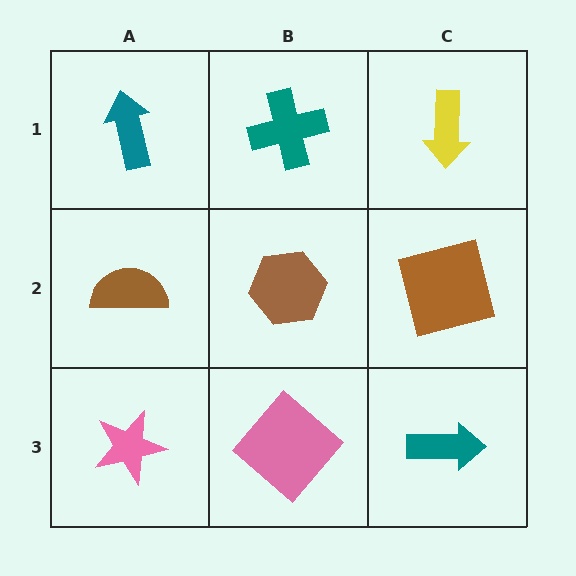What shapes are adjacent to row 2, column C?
A yellow arrow (row 1, column C), a teal arrow (row 3, column C), a brown hexagon (row 2, column B).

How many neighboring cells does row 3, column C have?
2.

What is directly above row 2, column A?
A teal arrow.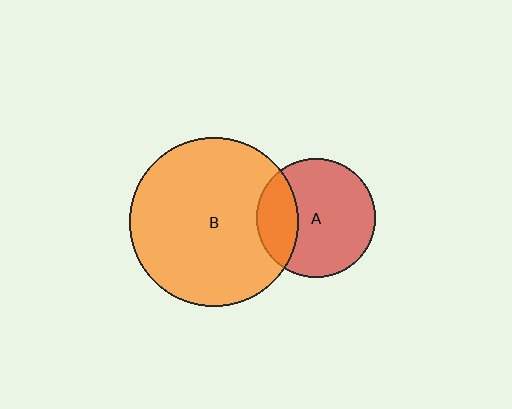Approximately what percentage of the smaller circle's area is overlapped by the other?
Approximately 25%.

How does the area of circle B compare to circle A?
Approximately 2.0 times.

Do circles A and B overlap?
Yes.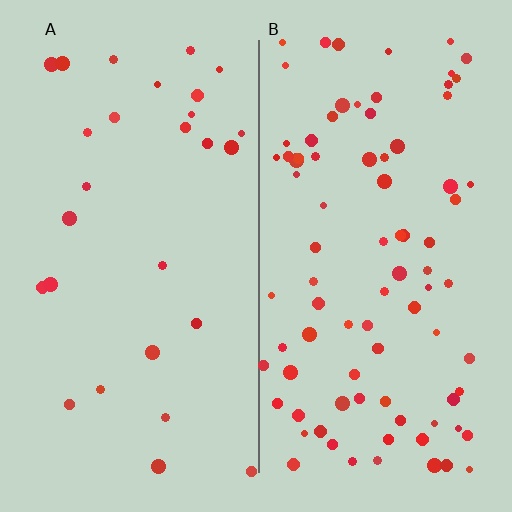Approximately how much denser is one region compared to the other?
Approximately 3.1× — region B over region A.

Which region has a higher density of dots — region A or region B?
B (the right).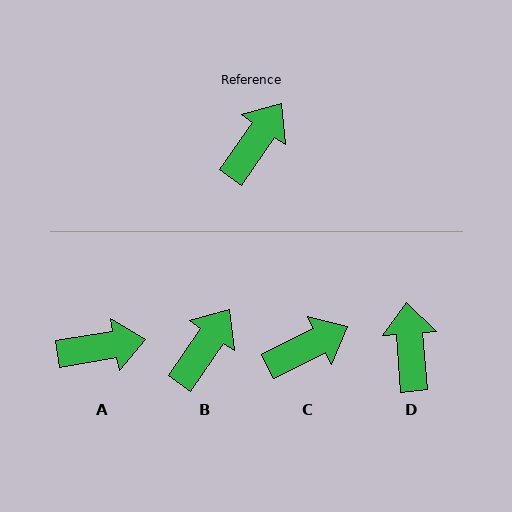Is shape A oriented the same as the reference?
No, it is off by about 46 degrees.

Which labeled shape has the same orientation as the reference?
B.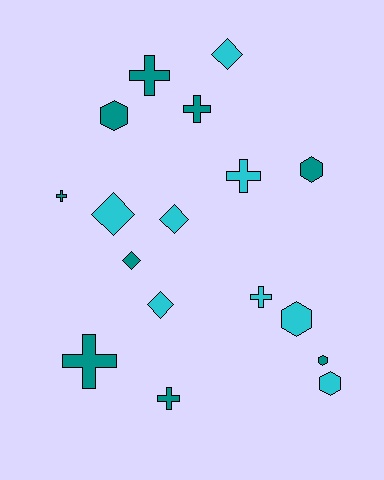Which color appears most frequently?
Teal, with 9 objects.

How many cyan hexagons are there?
There are 2 cyan hexagons.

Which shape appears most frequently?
Cross, with 7 objects.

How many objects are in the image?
There are 17 objects.